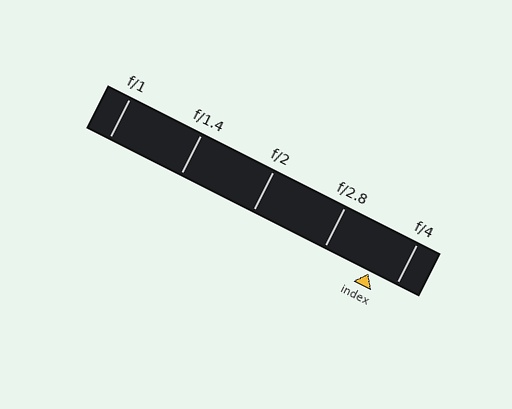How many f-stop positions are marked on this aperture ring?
There are 5 f-stop positions marked.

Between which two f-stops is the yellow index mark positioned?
The index mark is between f/2.8 and f/4.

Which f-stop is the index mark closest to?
The index mark is closest to f/4.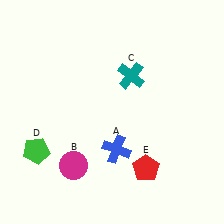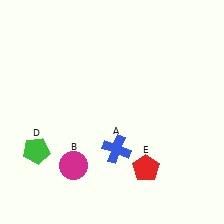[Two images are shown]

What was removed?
The teal cross (C) was removed in Image 2.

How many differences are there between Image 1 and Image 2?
There is 1 difference between the two images.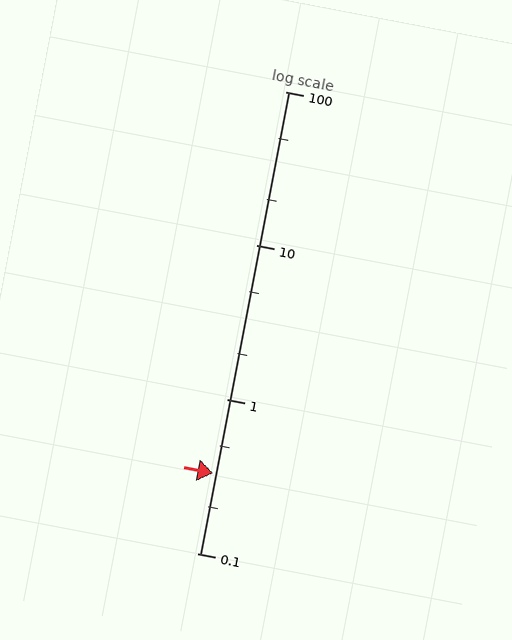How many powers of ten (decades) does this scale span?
The scale spans 3 decades, from 0.1 to 100.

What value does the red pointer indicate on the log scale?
The pointer indicates approximately 0.33.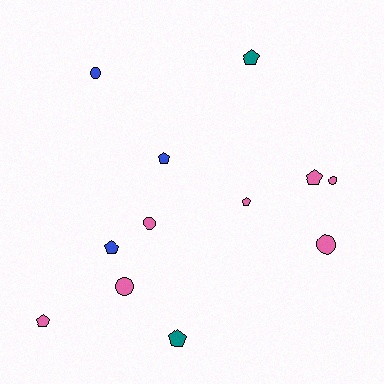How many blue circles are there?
There is 1 blue circle.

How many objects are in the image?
There are 12 objects.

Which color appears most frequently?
Pink, with 7 objects.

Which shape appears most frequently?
Pentagon, with 7 objects.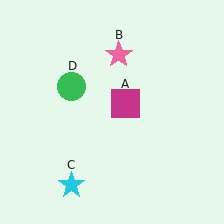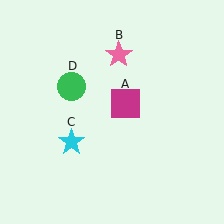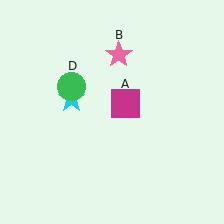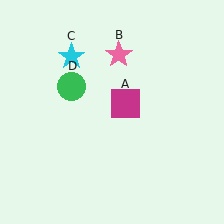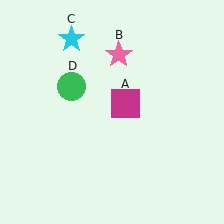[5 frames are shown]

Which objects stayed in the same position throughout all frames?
Magenta square (object A) and pink star (object B) and green circle (object D) remained stationary.